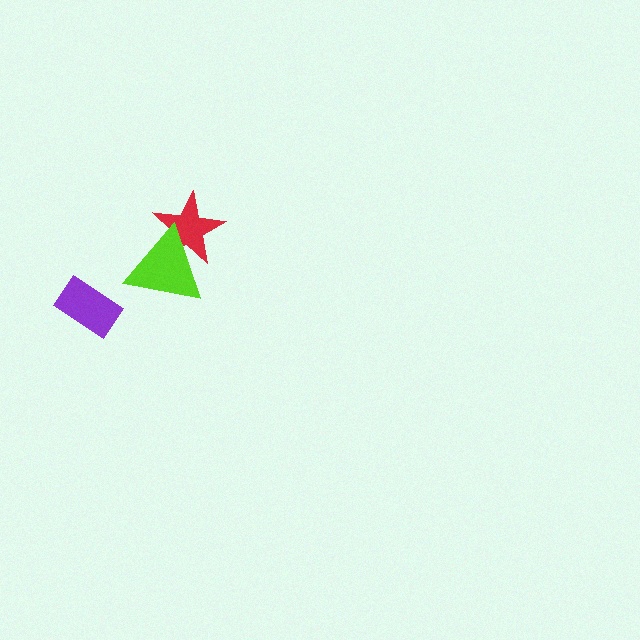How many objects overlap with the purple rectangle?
0 objects overlap with the purple rectangle.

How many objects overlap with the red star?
1 object overlaps with the red star.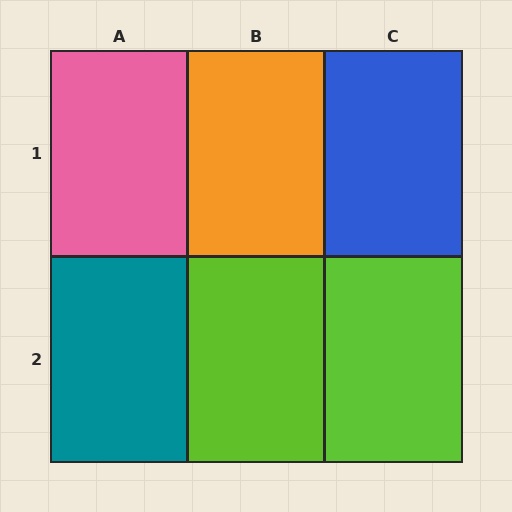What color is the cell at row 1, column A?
Pink.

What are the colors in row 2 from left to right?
Teal, lime, lime.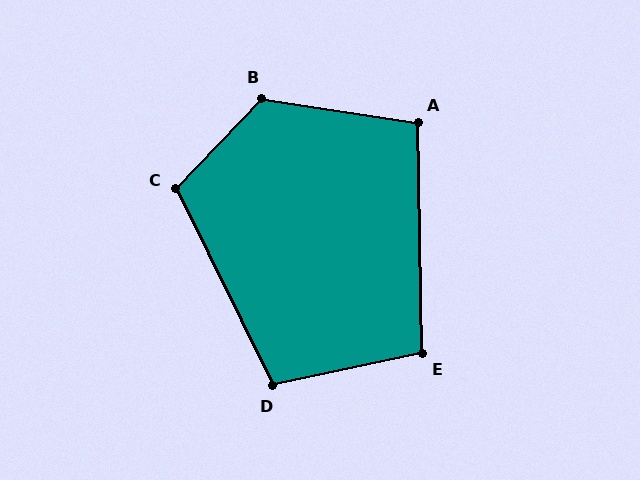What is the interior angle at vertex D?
Approximately 104 degrees (obtuse).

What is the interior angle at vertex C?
Approximately 110 degrees (obtuse).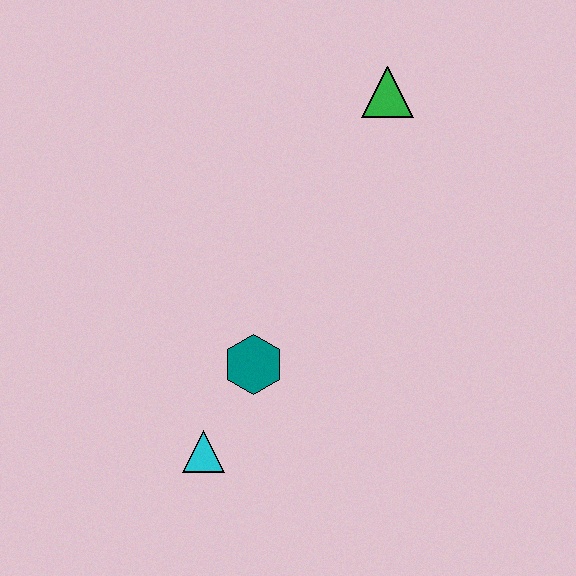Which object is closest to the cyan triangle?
The teal hexagon is closest to the cyan triangle.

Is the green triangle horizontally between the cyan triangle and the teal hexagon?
No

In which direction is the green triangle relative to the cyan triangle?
The green triangle is above the cyan triangle.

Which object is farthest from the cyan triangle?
The green triangle is farthest from the cyan triangle.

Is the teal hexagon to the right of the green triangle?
No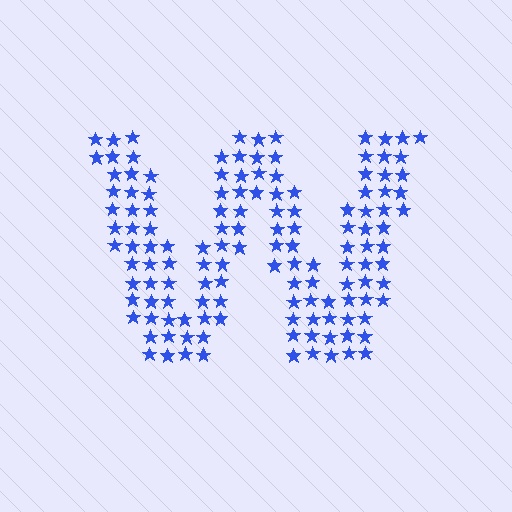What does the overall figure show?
The overall figure shows the letter W.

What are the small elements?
The small elements are stars.